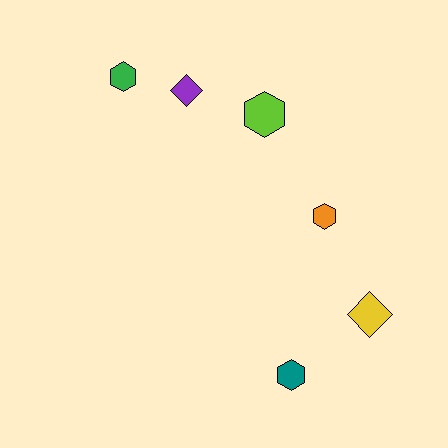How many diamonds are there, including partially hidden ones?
There are 2 diamonds.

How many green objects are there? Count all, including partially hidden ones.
There is 1 green object.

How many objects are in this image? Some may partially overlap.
There are 6 objects.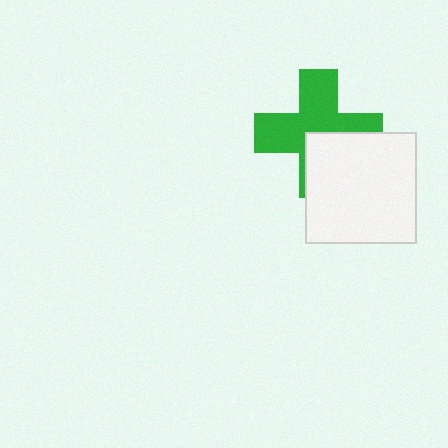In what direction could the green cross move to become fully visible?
The green cross could move toward the upper-left. That would shift it out from behind the white square entirely.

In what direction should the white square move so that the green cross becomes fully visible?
The white square should move toward the lower-right. That is the shortest direction to clear the overlap and leave the green cross fully visible.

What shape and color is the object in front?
The object in front is a white square.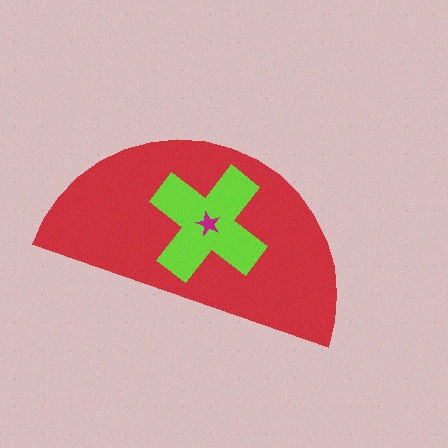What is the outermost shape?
The red semicircle.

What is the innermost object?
The magenta star.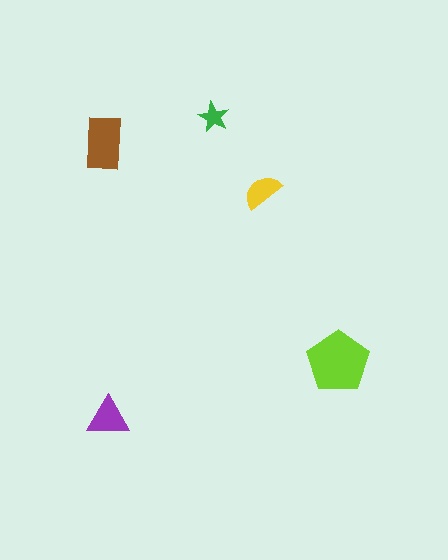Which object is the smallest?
The green star.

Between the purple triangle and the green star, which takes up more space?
The purple triangle.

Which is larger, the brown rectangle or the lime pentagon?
The lime pentagon.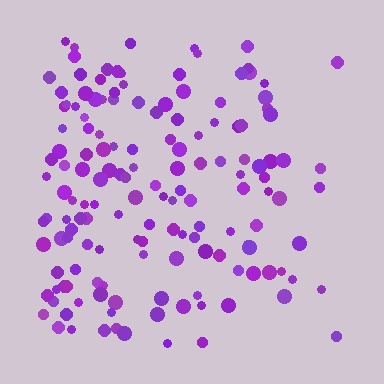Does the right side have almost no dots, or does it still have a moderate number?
Still a moderate number, just noticeably fewer than the left.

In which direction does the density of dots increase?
From right to left, with the left side densest.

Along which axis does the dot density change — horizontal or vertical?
Horizontal.